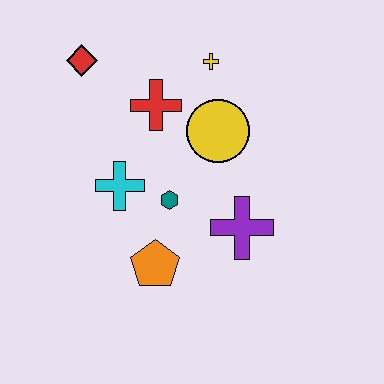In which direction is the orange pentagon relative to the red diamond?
The orange pentagon is below the red diamond.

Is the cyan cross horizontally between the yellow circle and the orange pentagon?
No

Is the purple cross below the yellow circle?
Yes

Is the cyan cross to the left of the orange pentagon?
Yes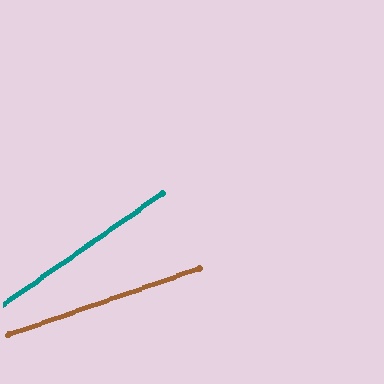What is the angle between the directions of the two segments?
Approximately 16 degrees.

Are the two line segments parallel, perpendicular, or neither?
Neither parallel nor perpendicular — they differ by about 16°.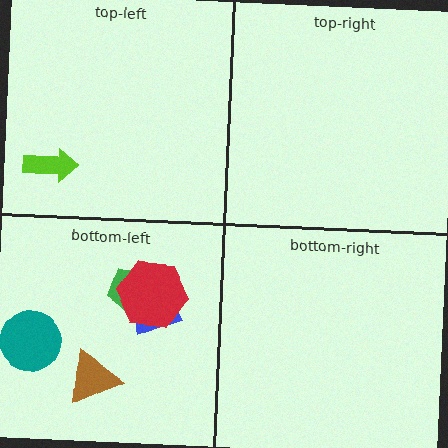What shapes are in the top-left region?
The lime arrow.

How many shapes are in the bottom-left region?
5.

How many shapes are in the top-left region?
1.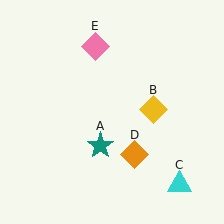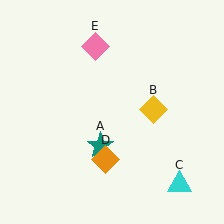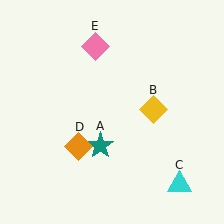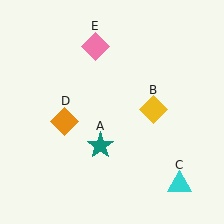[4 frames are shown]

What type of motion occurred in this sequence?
The orange diamond (object D) rotated clockwise around the center of the scene.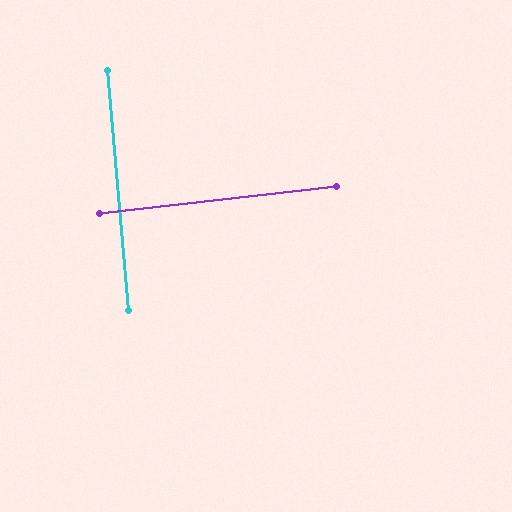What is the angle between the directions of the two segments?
Approximately 89 degrees.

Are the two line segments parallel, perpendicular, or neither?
Perpendicular — they meet at approximately 89°.